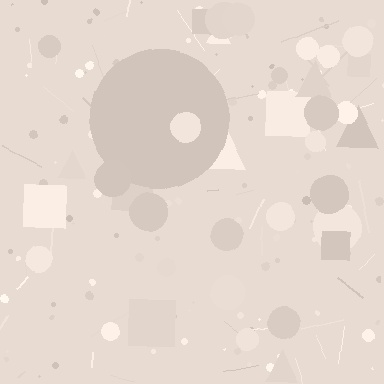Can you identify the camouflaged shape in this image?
The camouflaged shape is a circle.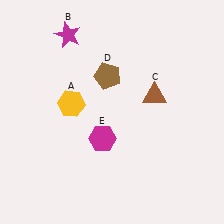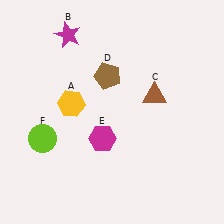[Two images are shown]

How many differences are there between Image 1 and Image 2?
There is 1 difference between the two images.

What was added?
A lime circle (F) was added in Image 2.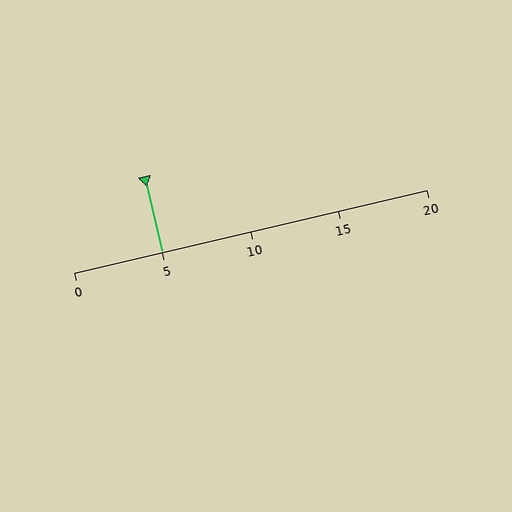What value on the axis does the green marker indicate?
The marker indicates approximately 5.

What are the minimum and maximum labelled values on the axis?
The axis runs from 0 to 20.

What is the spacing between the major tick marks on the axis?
The major ticks are spaced 5 apart.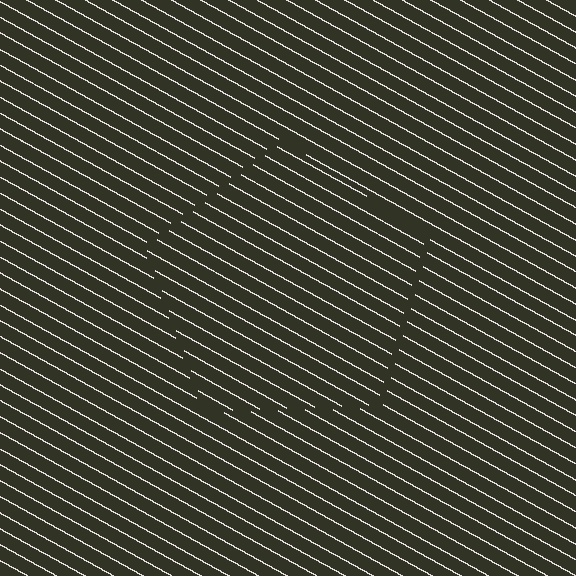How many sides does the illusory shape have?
5 sides — the line-ends trace a pentagon.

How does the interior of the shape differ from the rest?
The interior of the shape contains the same grating, shifted by half a period — the contour is defined by the phase discontinuity where line-ends from the inner and outer gratings abut.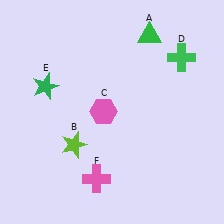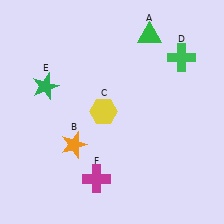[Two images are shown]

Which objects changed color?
B changed from lime to orange. C changed from pink to yellow. F changed from pink to magenta.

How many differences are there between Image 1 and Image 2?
There are 3 differences between the two images.